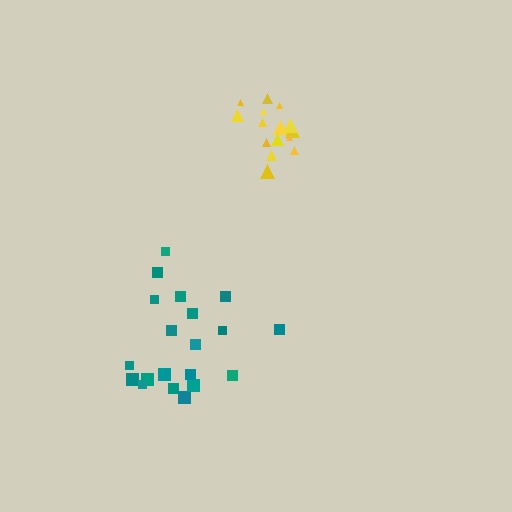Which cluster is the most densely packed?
Yellow.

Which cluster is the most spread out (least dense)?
Teal.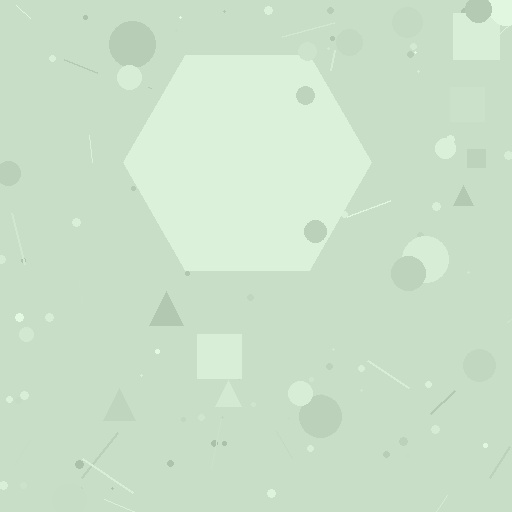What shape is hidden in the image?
A hexagon is hidden in the image.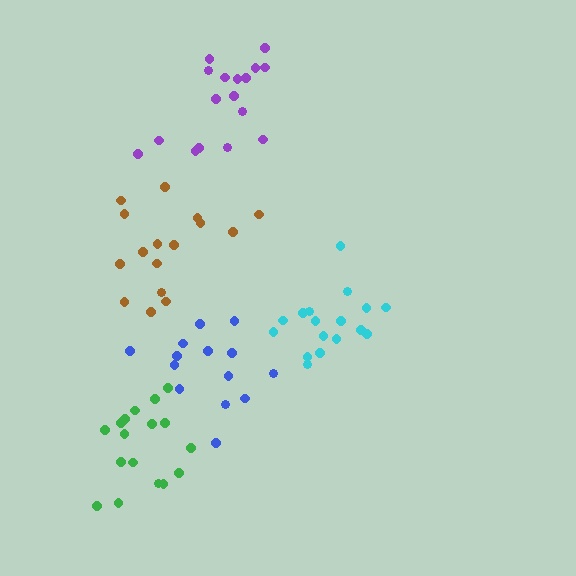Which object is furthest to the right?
The cyan cluster is rightmost.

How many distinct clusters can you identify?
There are 5 distinct clusters.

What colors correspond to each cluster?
The clusters are colored: purple, green, brown, cyan, blue.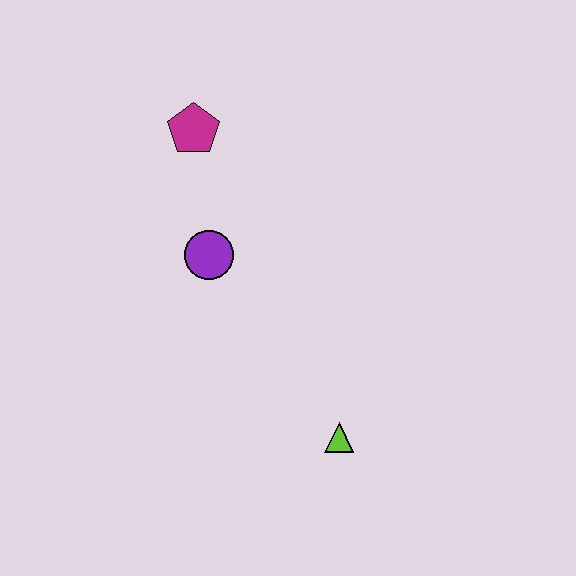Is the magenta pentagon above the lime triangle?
Yes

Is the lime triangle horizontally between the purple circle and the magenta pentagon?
No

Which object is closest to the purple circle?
The magenta pentagon is closest to the purple circle.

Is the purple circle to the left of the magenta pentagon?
No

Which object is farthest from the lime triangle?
The magenta pentagon is farthest from the lime triangle.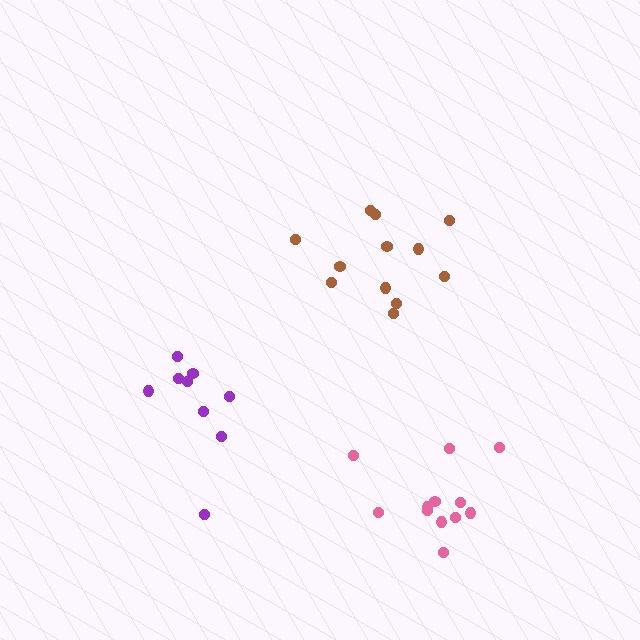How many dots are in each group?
Group 1: 12 dots, Group 2: 9 dots, Group 3: 12 dots (33 total).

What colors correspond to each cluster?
The clusters are colored: pink, purple, brown.